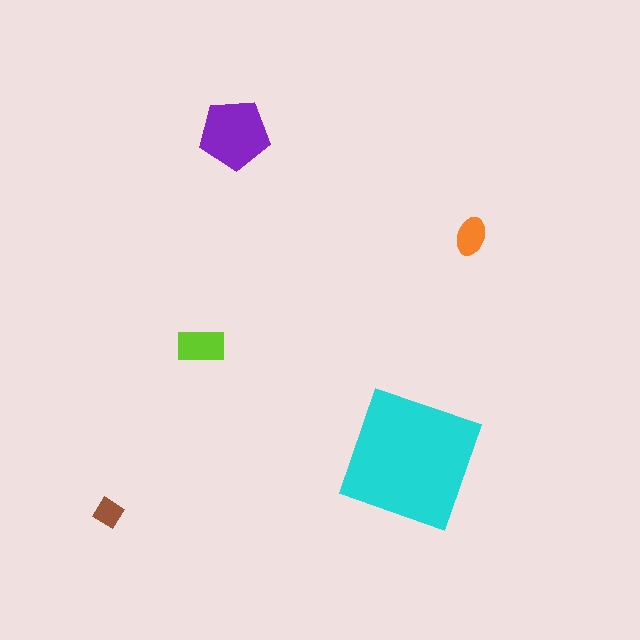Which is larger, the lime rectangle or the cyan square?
The cyan square.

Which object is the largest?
The cyan square.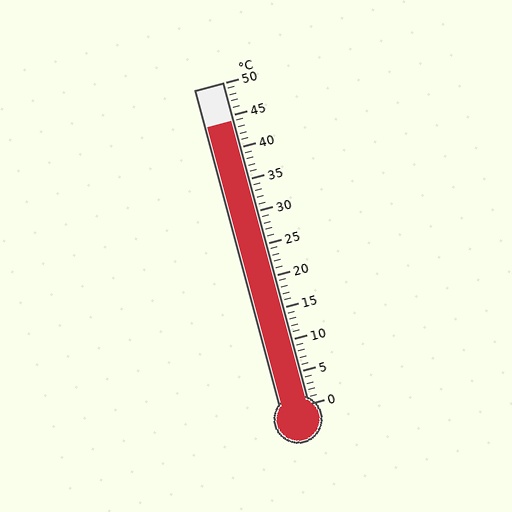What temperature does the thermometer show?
The thermometer shows approximately 44°C.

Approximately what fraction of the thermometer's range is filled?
The thermometer is filled to approximately 90% of its range.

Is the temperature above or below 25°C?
The temperature is above 25°C.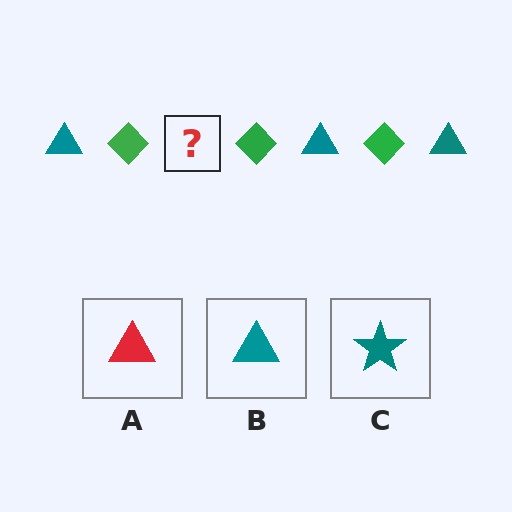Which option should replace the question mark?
Option B.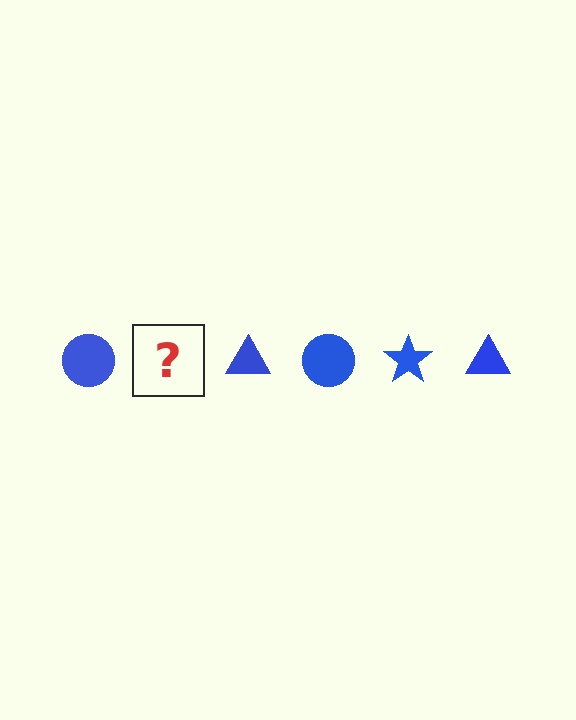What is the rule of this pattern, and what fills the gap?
The rule is that the pattern cycles through circle, star, triangle shapes in blue. The gap should be filled with a blue star.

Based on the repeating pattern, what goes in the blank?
The blank should be a blue star.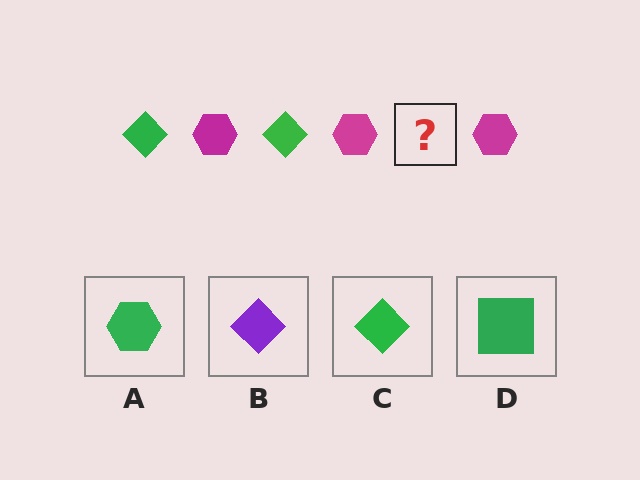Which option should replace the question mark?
Option C.